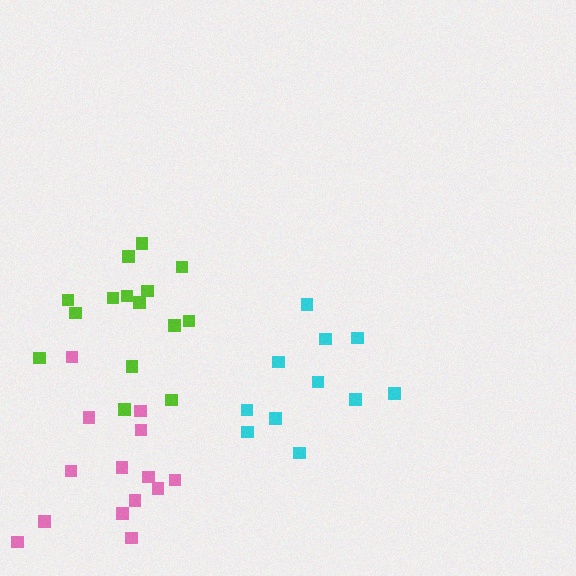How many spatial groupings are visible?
There are 3 spatial groupings.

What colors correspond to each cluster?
The clusters are colored: cyan, pink, lime.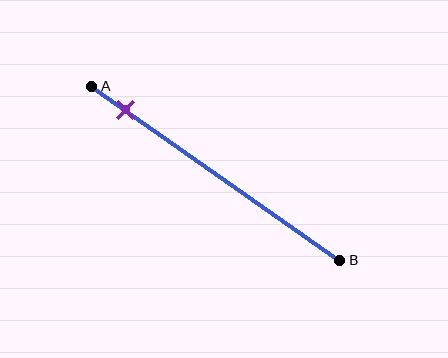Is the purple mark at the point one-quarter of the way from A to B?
No, the mark is at about 15% from A, not at the 25% one-quarter point.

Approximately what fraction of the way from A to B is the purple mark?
The purple mark is approximately 15% of the way from A to B.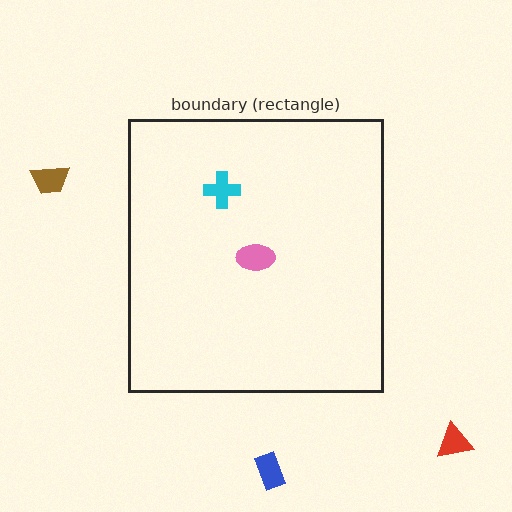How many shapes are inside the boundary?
2 inside, 3 outside.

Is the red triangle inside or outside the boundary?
Outside.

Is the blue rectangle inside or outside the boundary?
Outside.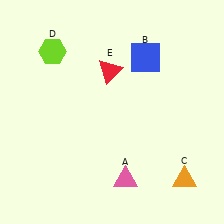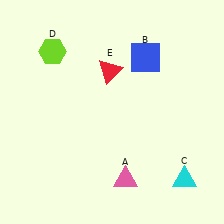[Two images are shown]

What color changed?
The triangle (C) changed from orange in Image 1 to cyan in Image 2.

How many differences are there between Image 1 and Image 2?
There is 1 difference between the two images.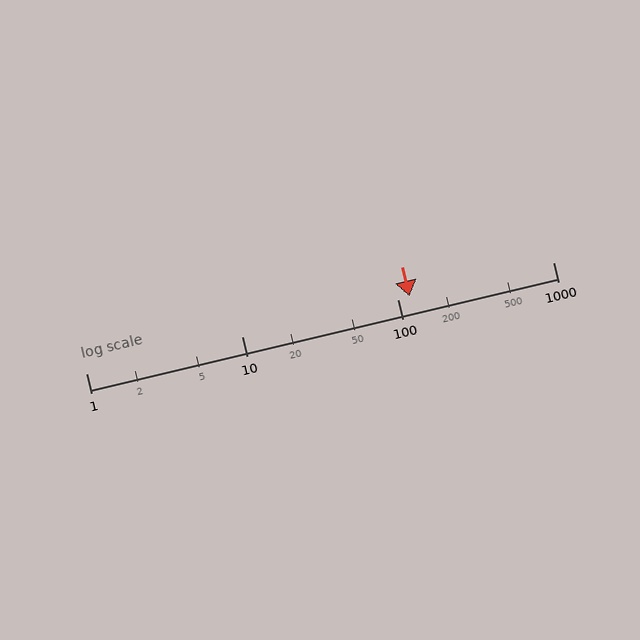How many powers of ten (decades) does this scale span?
The scale spans 3 decades, from 1 to 1000.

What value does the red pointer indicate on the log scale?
The pointer indicates approximately 120.